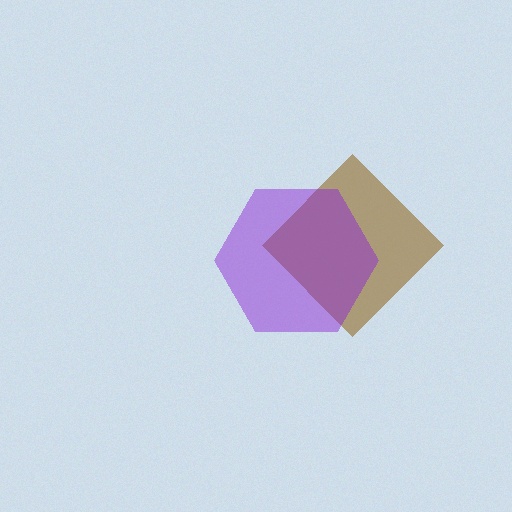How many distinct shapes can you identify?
There are 2 distinct shapes: a brown diamond, a purple hexagon.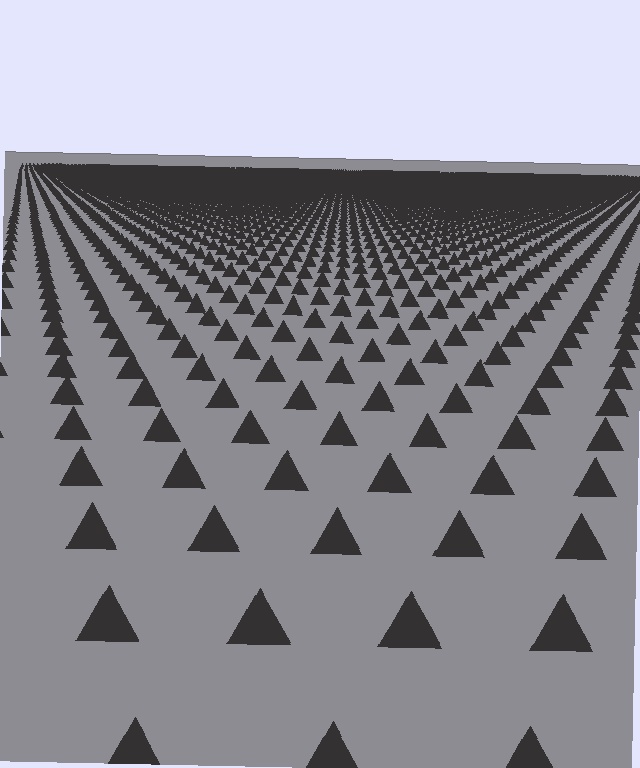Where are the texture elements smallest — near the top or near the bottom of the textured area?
Near the top.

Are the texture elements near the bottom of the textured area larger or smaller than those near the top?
Larger. Near the bottom, elements are closer to the viewer and appear at a bigger on-screen size.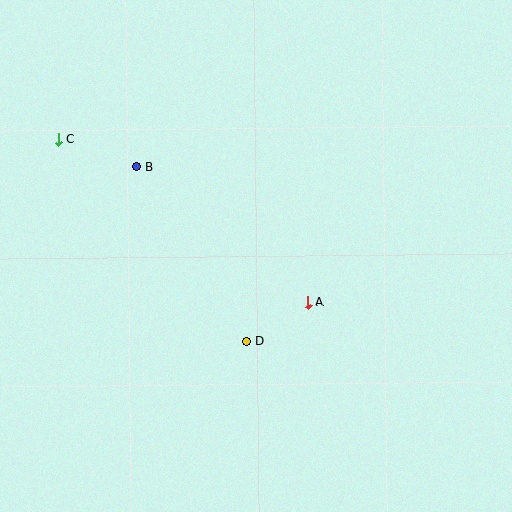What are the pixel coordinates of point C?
Point C is at (58, 139).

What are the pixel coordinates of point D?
Point D is at (247, 341).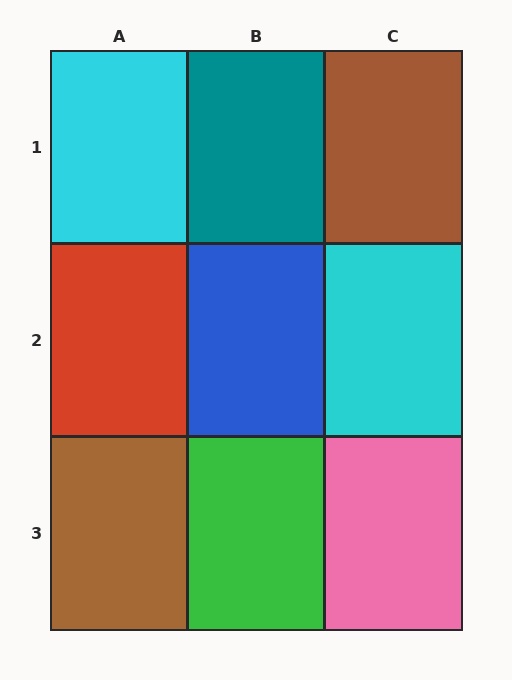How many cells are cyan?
2 cells are cyan.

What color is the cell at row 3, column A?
Brown.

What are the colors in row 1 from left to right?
Cyan, teal, brown.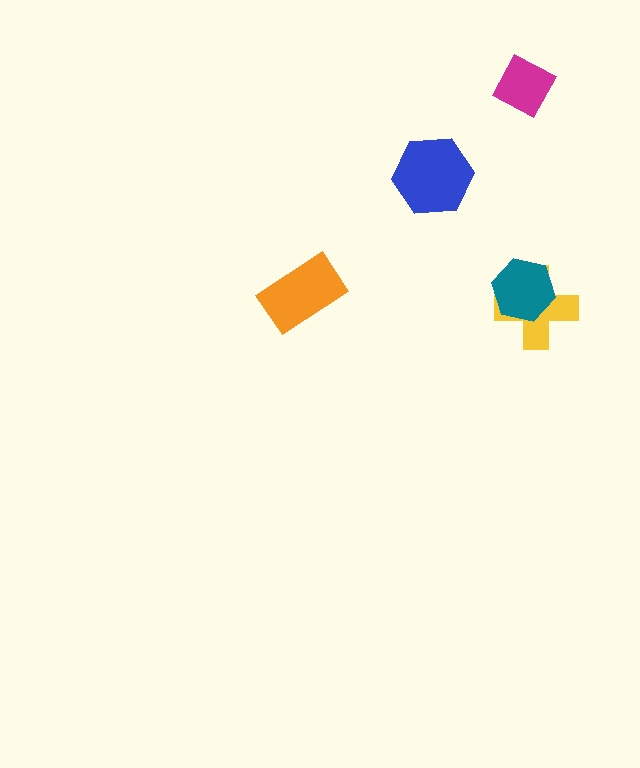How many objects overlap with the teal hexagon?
1 object overlaps with the teal hexagon.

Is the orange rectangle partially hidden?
No, no other shape covers it.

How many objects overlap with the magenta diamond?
0 objects overlap with the magenta diamond.